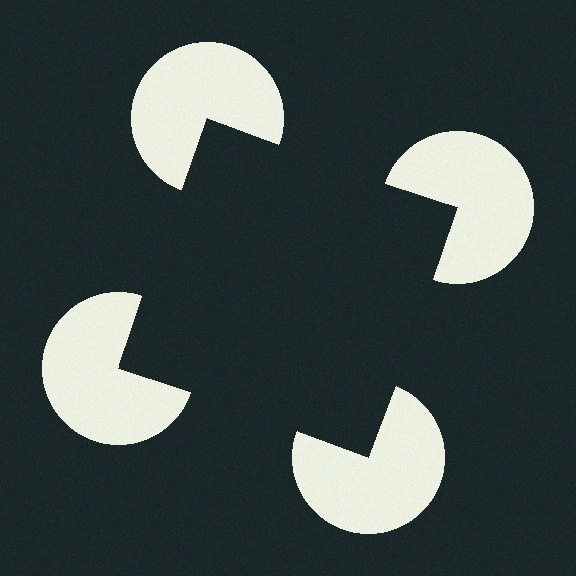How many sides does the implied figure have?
4 sides.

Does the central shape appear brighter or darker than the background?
It typically appears slightly darker than the background, even though no actual brightness change is drawn.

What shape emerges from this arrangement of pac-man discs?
An illusory square — its edges are inferred from the aligned wedge cuts in the pac-man discs, not physically drawn.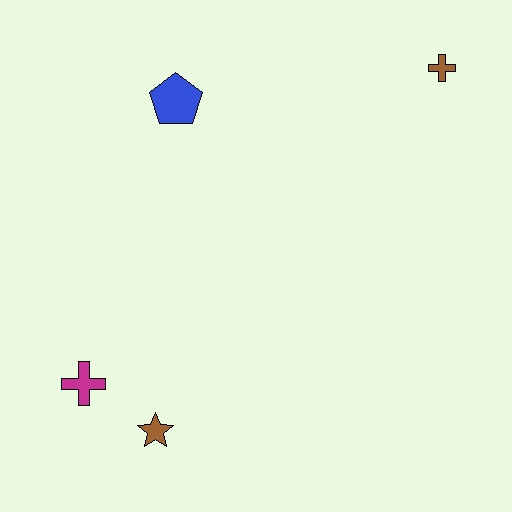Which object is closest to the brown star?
The magenta cross is closest to the brown star.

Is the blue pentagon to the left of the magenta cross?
No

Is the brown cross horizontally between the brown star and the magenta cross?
No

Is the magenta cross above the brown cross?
No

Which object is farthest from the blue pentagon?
The brown star is farthest from the blue pentagon.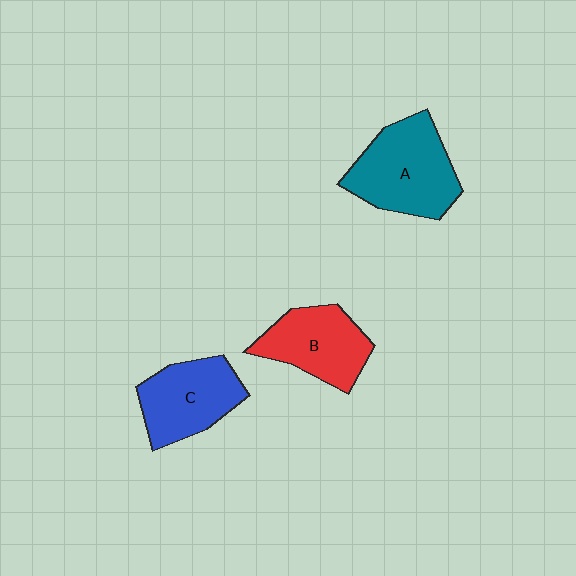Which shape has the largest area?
Shape A (teal).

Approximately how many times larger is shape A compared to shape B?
Approximately 1.3 times.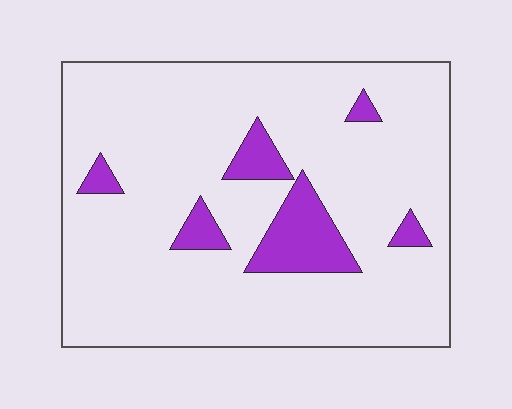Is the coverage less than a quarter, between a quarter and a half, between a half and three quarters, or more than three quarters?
Less than a quarter.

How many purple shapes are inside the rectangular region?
6.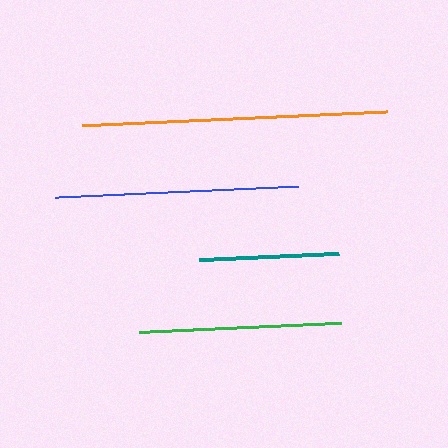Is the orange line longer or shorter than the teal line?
The orange line is longer than the teal line.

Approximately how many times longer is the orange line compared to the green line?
The orange line is approximately 1.5 times the length of the green line.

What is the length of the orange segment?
The orange segment is approximately 305 pixels long.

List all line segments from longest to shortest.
From longest to shortest: orange, blue, green, teal.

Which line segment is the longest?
The orange line is the longest at approximately 305 pixels.